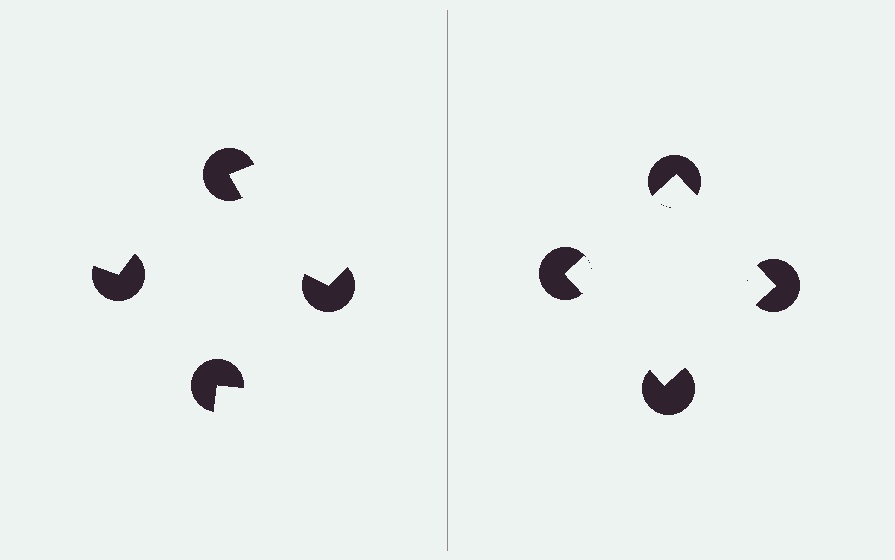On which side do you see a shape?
An illusory square appears on the right side. On the left side the wedge cuts are rotated, so no coherent shape forms.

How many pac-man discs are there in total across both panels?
8 — 4 on each side.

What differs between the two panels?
The pac-man discs are positioned identically on both sides; only the wedge orientations differ. On the right they align to a square; on the left they are misaligned.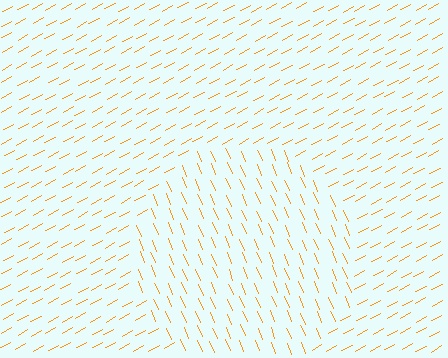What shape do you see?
I see a circle.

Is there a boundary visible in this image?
Yes, there is a texture boundary formed by a change in line orientation.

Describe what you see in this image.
The image is filled with small orange line segments. A circle region in the image has lines oriented differently from the surrounding lines, creating a visible texture boundary.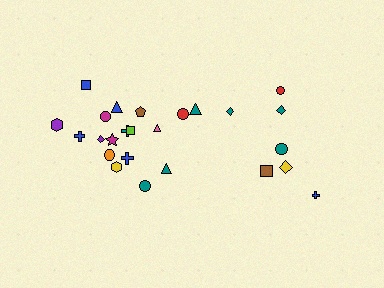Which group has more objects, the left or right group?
The left group.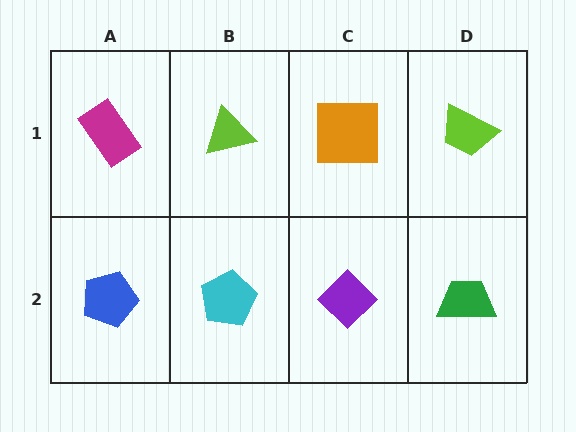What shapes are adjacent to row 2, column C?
An orange square (row 1, column C), a cyan pentagon (row 2, column B), a green trapezoid (row 2, column D).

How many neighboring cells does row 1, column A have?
2.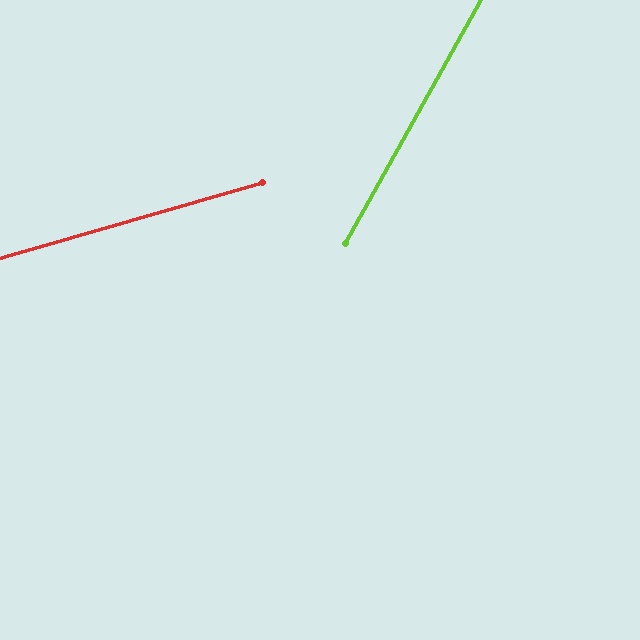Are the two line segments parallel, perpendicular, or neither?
Neither parallel nor perpendicular — they differ by about 45°.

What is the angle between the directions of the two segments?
Approximately 45 degrees.